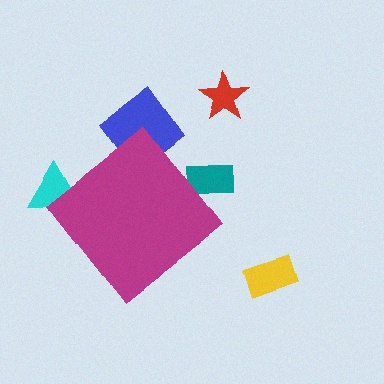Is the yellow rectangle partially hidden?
No, the yellow rectangle is fully visible.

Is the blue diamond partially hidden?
Yes, the blue diamond is partially hidden behind the magenta diamond.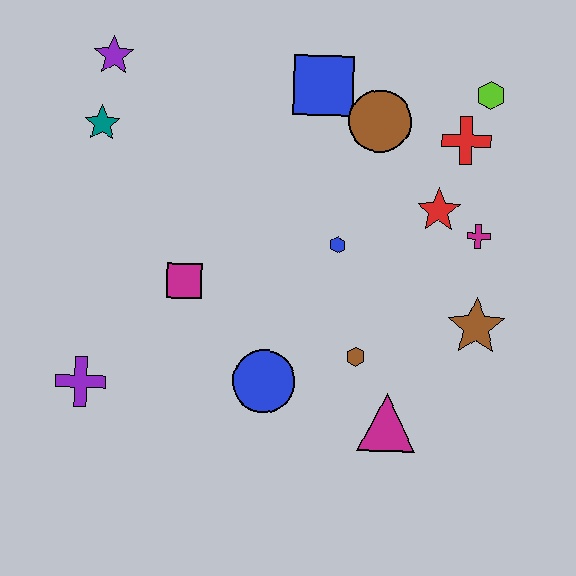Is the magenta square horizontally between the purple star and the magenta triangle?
Yes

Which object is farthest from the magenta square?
The lime hexagon is farthest from the magenta square.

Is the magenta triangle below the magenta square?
Yes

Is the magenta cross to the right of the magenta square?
Yes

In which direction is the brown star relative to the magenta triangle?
The brown star is above the magenta triangle.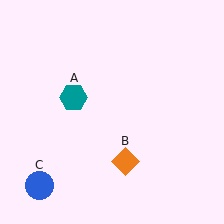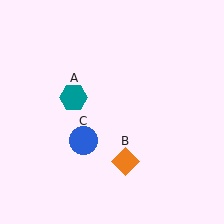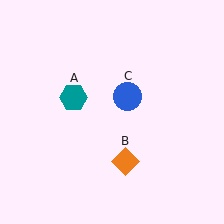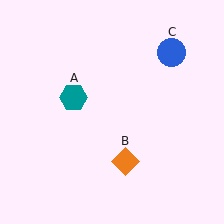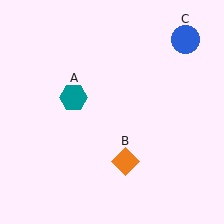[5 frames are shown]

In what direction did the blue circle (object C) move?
The blue circle (object C) moved up and to the right.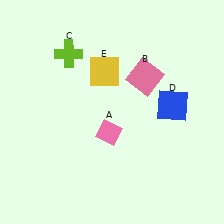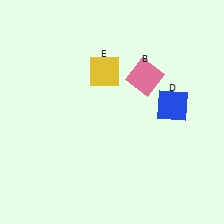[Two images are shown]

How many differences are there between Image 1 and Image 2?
There are 2 differences between the two images.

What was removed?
The lime cross (C), the pink diamond (A) were removed in Image 2.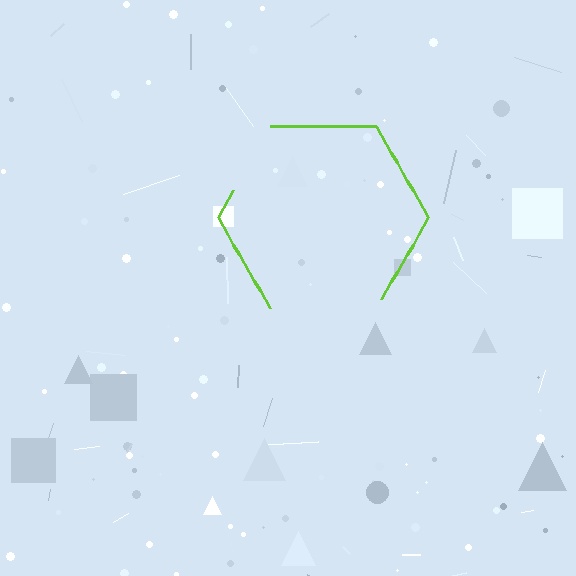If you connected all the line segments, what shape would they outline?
They would outline a hexagon.